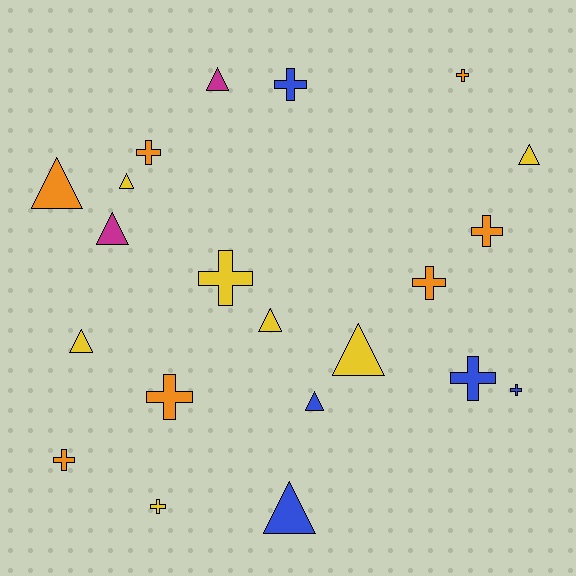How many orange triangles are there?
There is 1 orange triangle.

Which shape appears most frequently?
Cross, with 11 objects.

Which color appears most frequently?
Orange, with 7 objects.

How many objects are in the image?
There are 21 objects.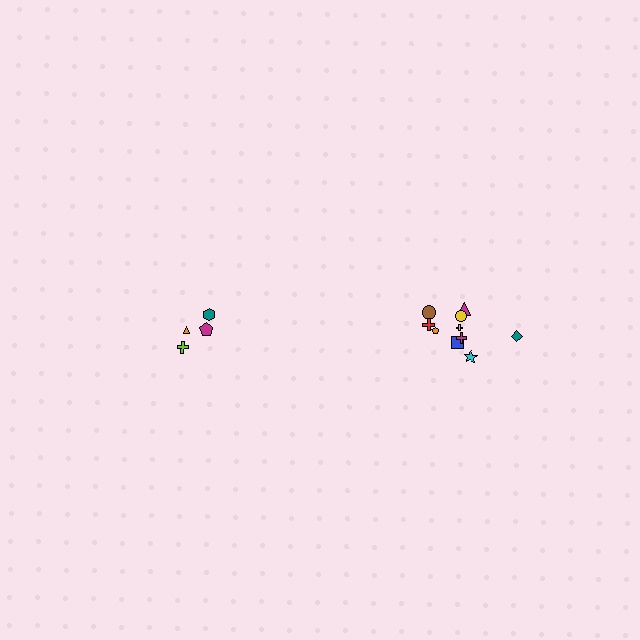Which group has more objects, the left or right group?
The right group.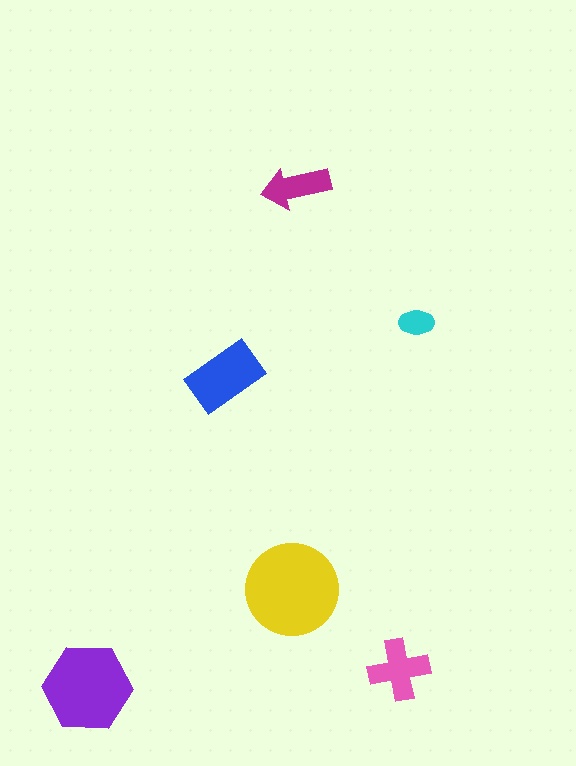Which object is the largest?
The yellow circle.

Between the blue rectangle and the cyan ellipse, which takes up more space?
The blue rectangle.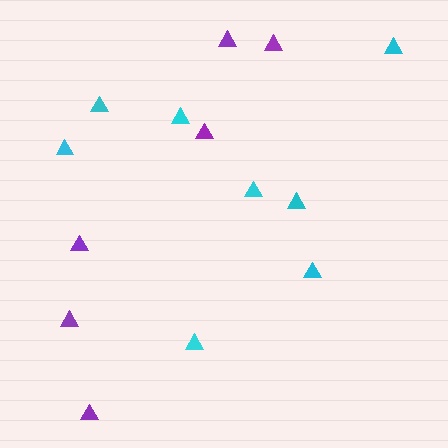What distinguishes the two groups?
There are 2 groups: one group of cyan triangles (8) and one group of purple triangles (6).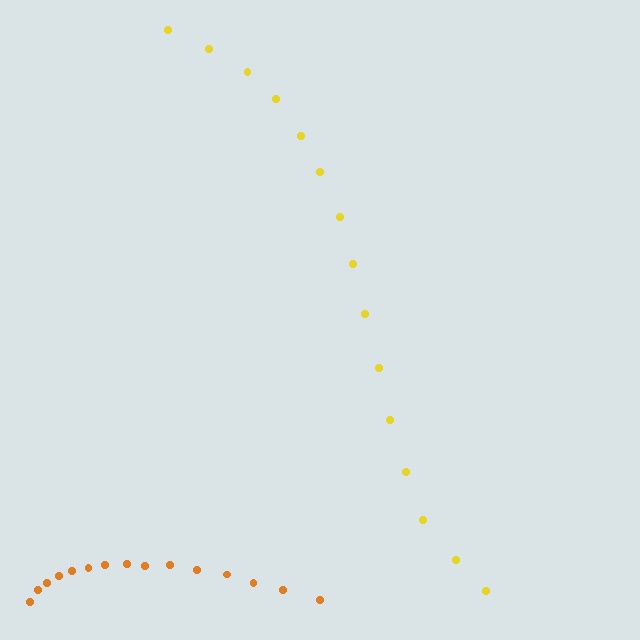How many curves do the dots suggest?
There are 2 distinct paths.